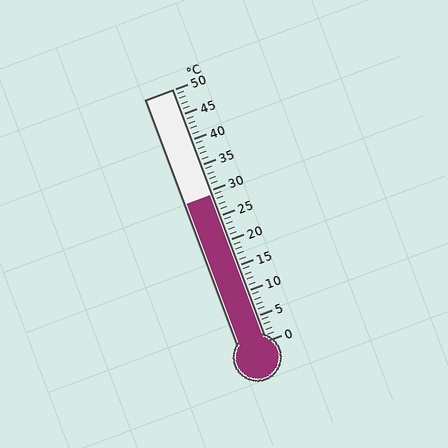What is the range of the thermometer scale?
The thermometer scale ranges from 0°C to 50°C.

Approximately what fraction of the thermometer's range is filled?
The thermometer is filled to approximately 60% of its range.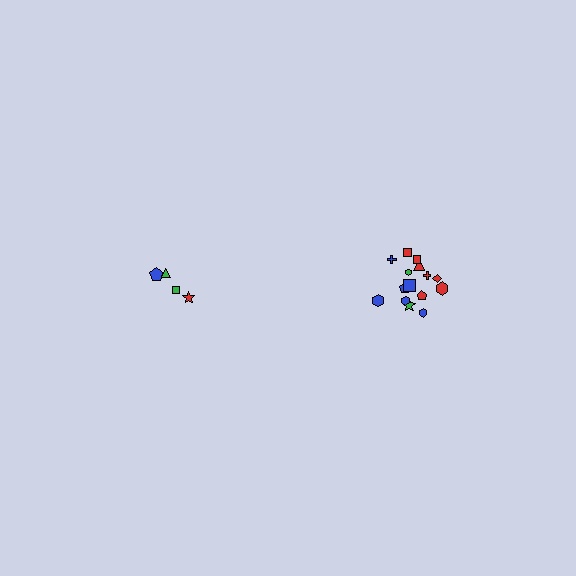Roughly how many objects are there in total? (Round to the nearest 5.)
Roughly 20 objects in total.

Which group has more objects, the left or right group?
The right group.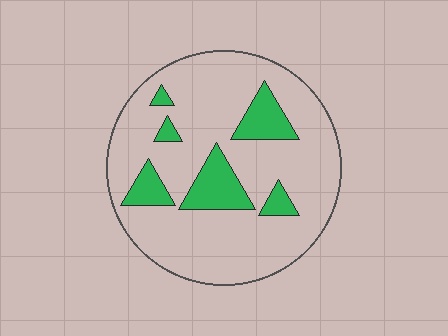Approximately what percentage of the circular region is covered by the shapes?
Approximately 20%.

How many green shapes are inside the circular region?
6.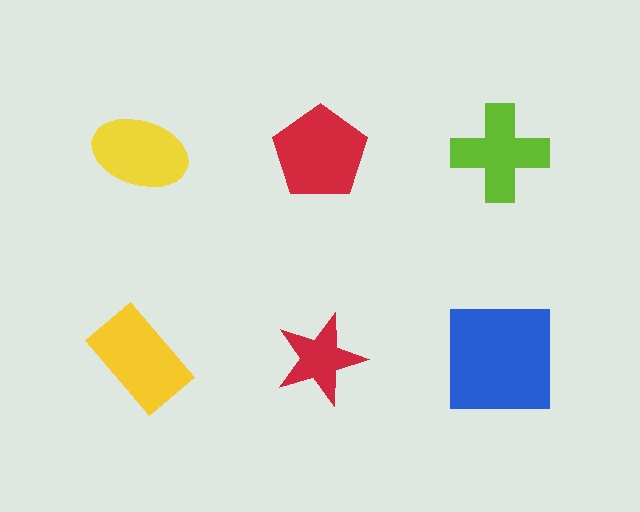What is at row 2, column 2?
A red star.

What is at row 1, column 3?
A lime cross.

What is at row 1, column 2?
A red pentagon.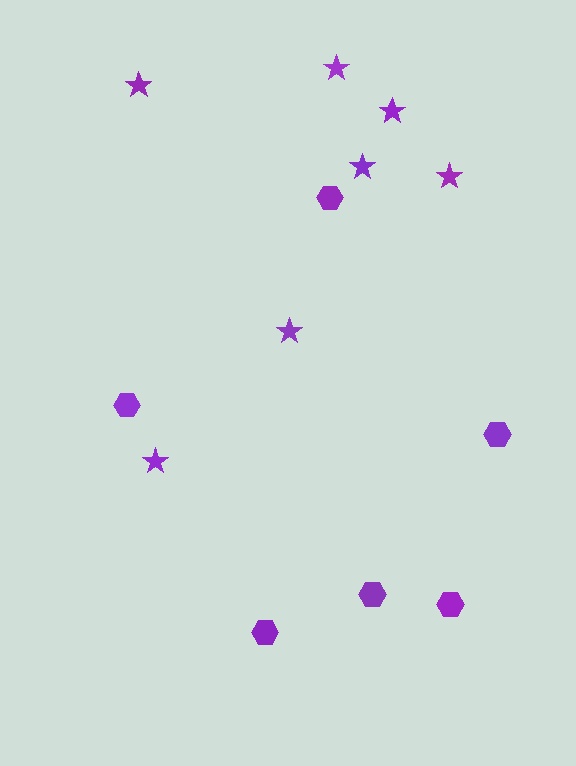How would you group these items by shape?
There are 2 groups: one group of stars (7) and one group of hexagons (6).